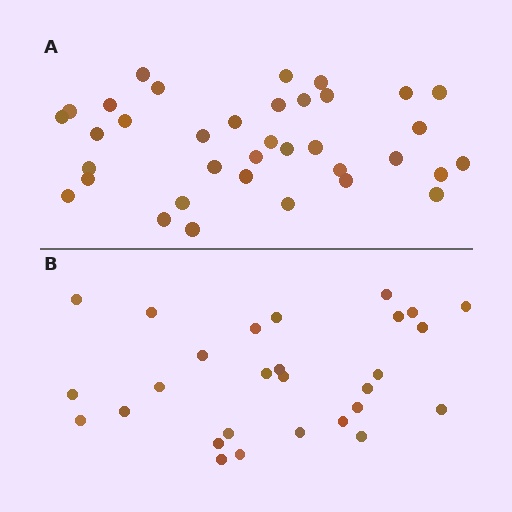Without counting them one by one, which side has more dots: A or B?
Region A (the top region) has more dots.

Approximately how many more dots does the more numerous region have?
Region A has roughly 8 or so more dots than region B.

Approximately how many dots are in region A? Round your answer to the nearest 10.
About 40 dots. (The exact count is 36, which rounds to 40.)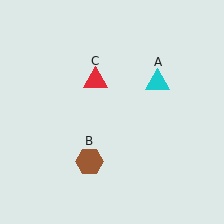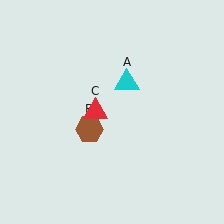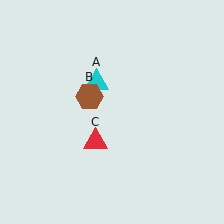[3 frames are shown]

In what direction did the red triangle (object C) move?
The red triangle (object C) moved down.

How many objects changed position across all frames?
3 objects changed position: cyan triangle (object A), brown hexagon (object B), red triangle (object C).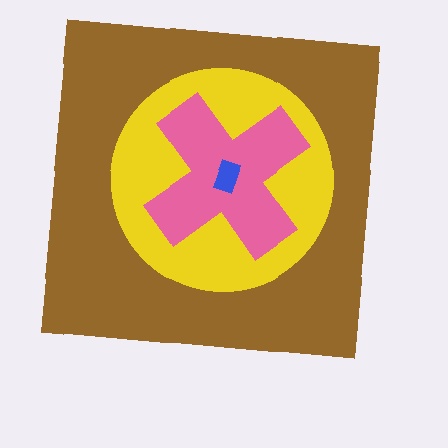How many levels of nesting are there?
4.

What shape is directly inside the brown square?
The yellow circle.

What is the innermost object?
The blue rectangle.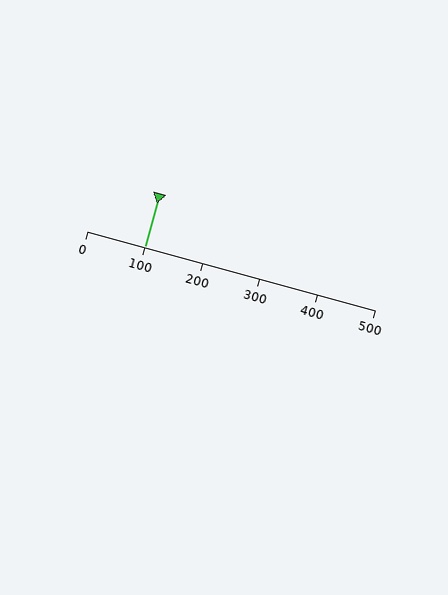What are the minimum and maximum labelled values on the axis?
The axis runs from 0 to 500.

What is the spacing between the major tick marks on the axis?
The major ticks are spaced 100 apart.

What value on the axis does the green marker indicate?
The marker indicates approximately 100.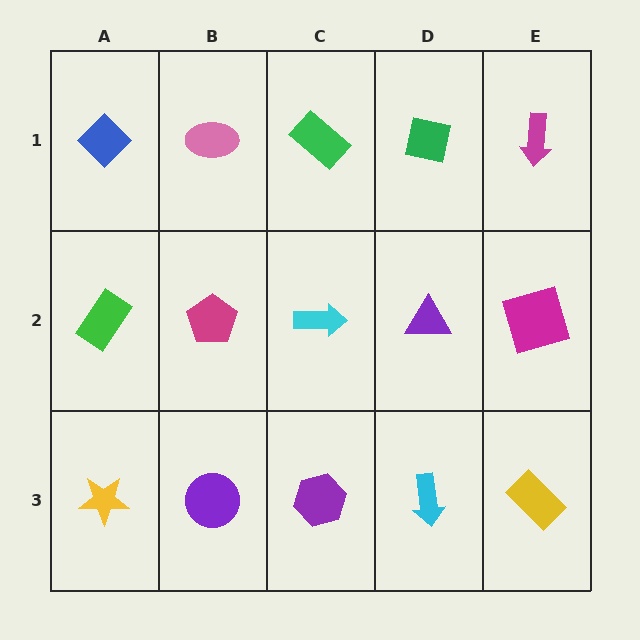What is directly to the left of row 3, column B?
A yellow star.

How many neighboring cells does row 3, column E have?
2.